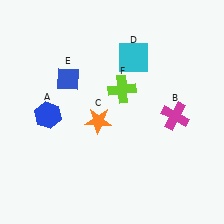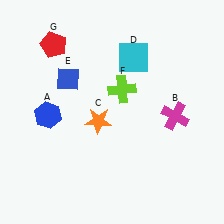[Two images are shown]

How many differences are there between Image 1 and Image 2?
There is 1 difference between the two images.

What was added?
A red pentagon (G) was added in Image 2.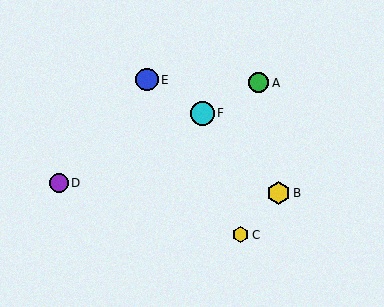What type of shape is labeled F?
Shape F is a cyan circle.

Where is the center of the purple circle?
The center of the purple circle is at (59, 183).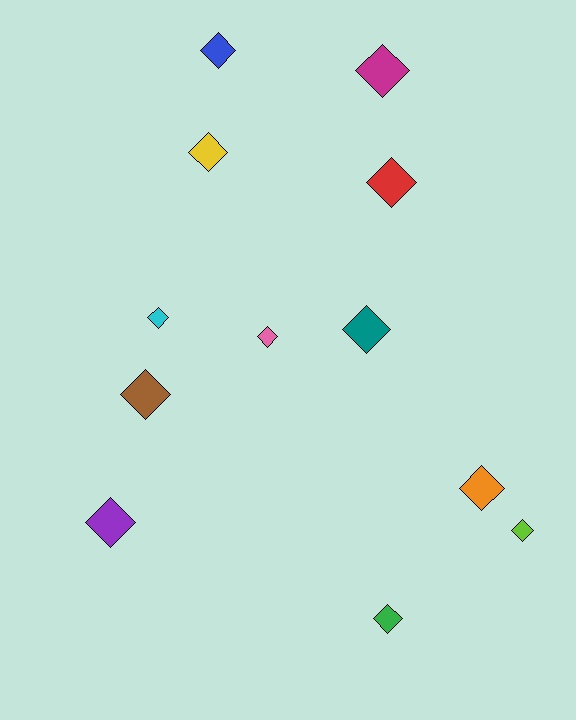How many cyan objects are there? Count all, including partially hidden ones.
There is 1 cyan object.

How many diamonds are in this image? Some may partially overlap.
There are 12 diamonds.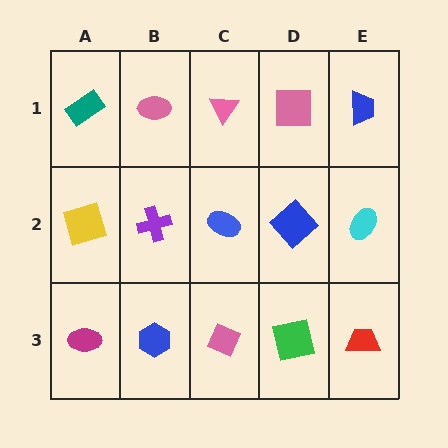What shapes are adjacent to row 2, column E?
A blue trapezoid (row 1, column E), a red trapezoid (row 3, column E), a blue diamond (row 2, column D).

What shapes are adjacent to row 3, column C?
A blue ellipse (row 2, column C), a blue hexagon (row 3, column B), a green square (row 3, column D).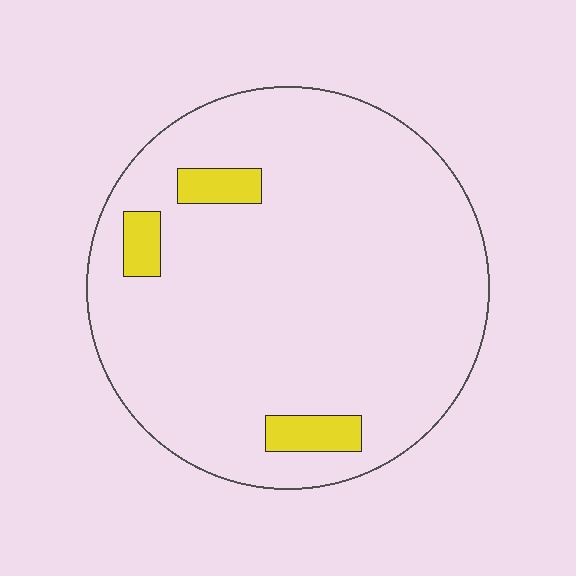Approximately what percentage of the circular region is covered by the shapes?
Approximately 5%.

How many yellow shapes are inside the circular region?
3.